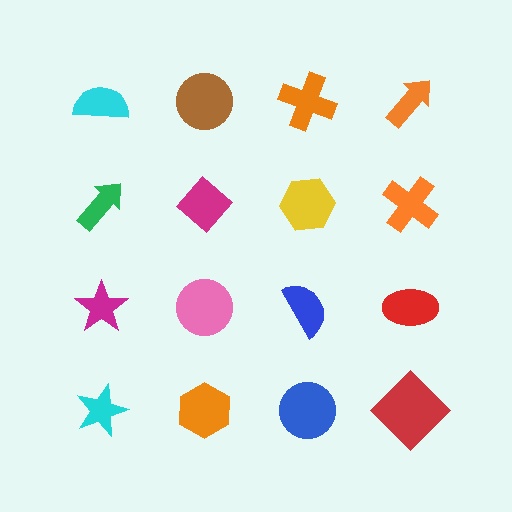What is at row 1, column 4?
An orange arrow.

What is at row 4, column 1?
A cyan star.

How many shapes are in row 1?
4 shapes.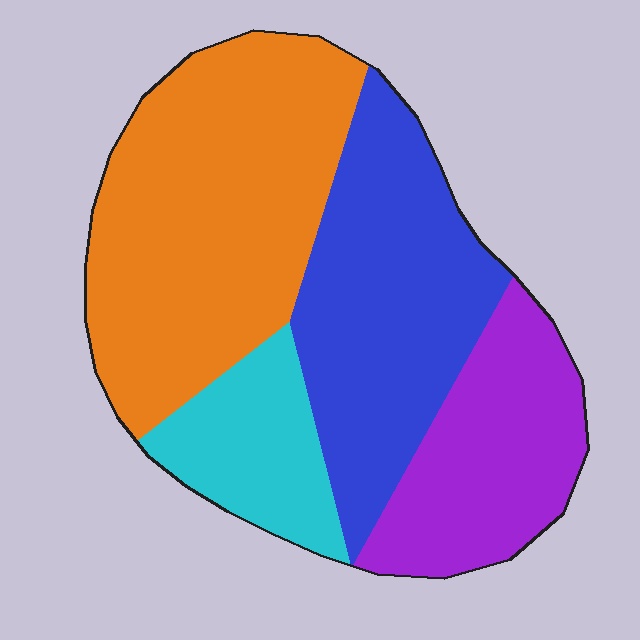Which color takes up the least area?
Cyan, at roughly 15%.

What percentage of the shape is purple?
Purple covers about 20% of the shape.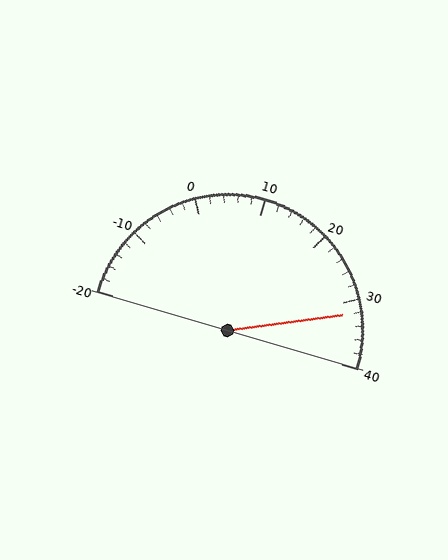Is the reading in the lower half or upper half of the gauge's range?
The reading is in the upper half of the range (-20 to 40).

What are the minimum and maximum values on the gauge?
The gauge ranges from -20 to 40.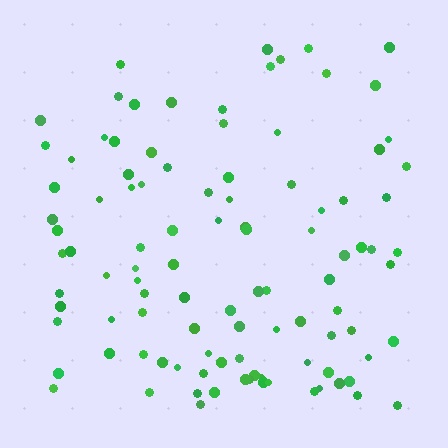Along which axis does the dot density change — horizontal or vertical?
Vertical.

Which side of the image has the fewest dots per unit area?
The top.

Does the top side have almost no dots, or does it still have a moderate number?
Still a moderate number, just noticeably fewer than the bottom.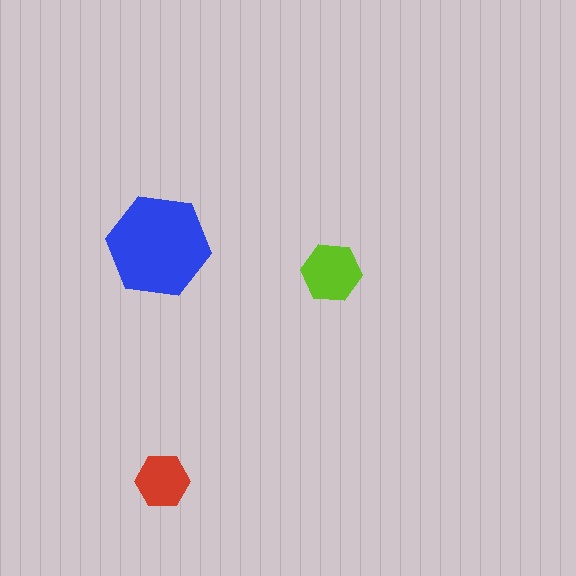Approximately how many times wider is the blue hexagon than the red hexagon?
About 2 times wider.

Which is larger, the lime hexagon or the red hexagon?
The lime one.